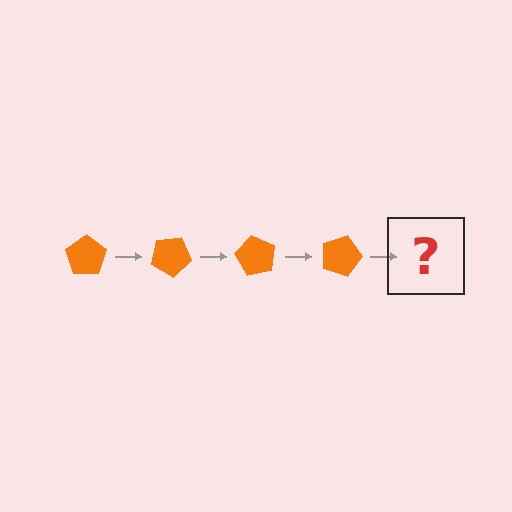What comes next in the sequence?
The next element should be an orange pentagon rotated 120 degrees.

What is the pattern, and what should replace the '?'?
The pattern is that the pentagon rotates 30 degrees each step. The '?' should be an orange pentagon rotated 120 degrees.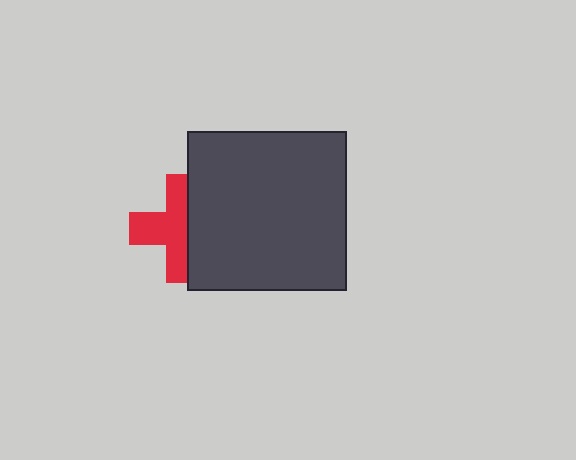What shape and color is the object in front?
The object in front is a dark gray square.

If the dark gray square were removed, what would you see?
You would see the complete red cross.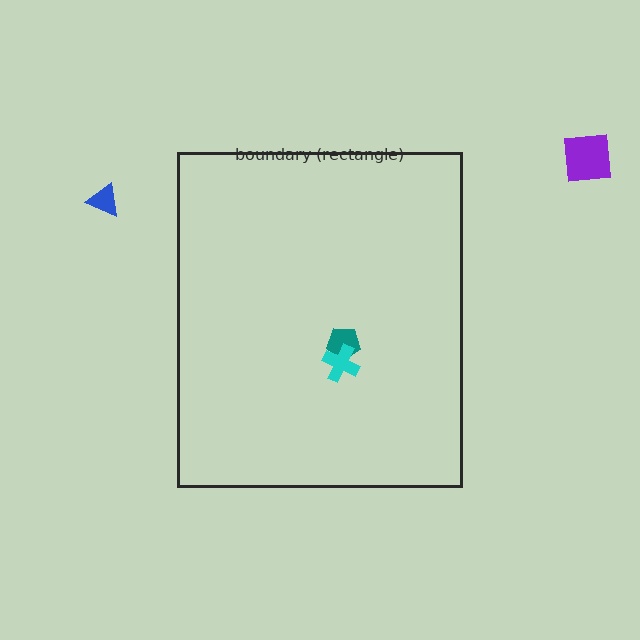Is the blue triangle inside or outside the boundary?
Outside.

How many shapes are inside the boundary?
2 inside, 2 outside.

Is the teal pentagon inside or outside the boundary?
Inside.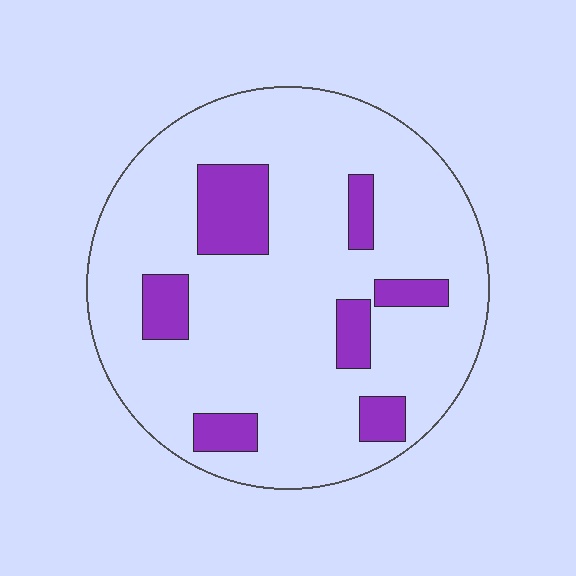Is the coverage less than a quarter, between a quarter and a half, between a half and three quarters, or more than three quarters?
Less than a quarter.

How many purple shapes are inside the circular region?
7.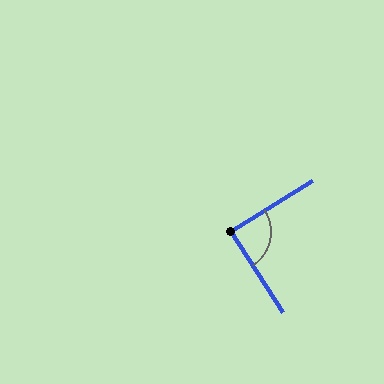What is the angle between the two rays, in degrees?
Approximately 90 degrees.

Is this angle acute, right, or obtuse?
It is approximately a right angle.